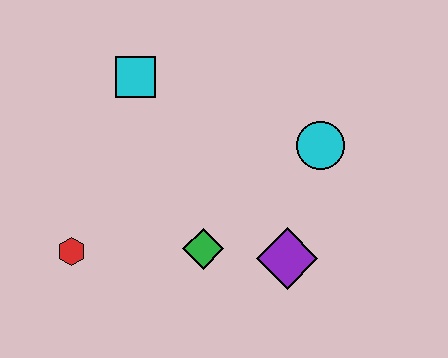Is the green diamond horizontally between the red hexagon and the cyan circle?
Yes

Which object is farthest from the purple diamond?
The cyan square is farthest from the purple diamond.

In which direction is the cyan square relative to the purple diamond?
The cyan square is above the purple diamond.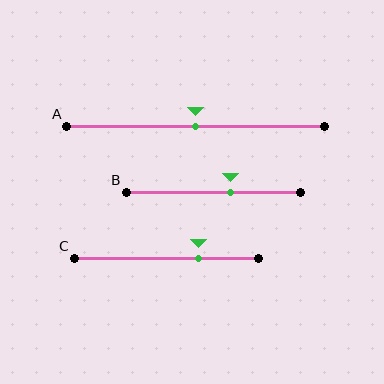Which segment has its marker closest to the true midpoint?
Segment A has its marker closest to the true midpoint.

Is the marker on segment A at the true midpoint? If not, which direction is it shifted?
Yes, the marker on segment A is at the true midpoint.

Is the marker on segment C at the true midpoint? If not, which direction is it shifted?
No, the marker on segment C is shifted to the right by about 17% of the segment length.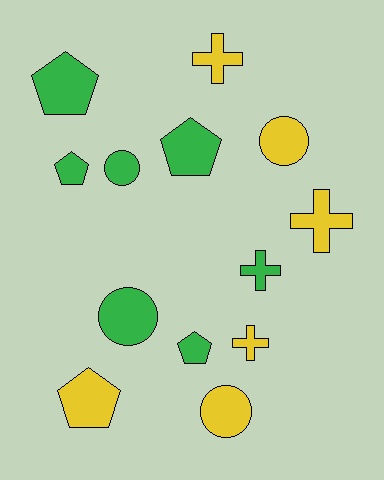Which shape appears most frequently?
Pentagon, with 5 objects.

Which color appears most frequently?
Green, with 7 objects.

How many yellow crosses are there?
There are 3 yellow crosses.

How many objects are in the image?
There are 13 objects.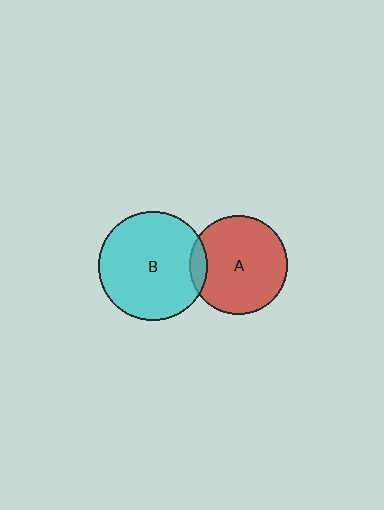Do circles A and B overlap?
Yes.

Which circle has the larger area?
Circle B (cyan).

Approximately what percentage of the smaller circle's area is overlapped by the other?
Approximately 10%.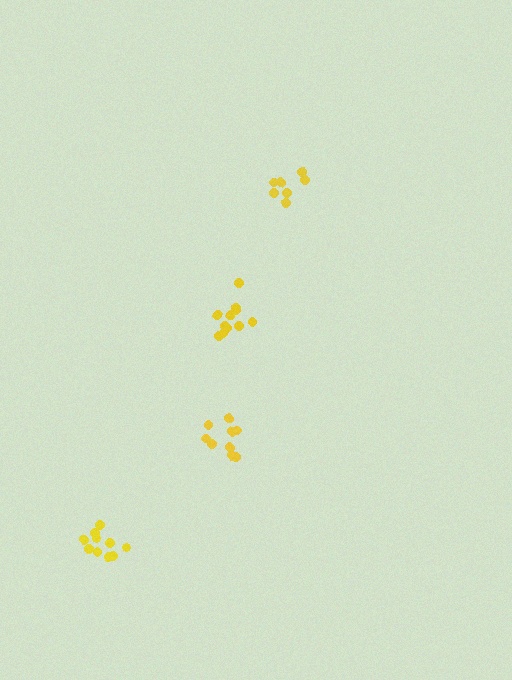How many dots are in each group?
Group 1: 9 dots, Group 2: 7 dots, Group 3: 10 dots, Group 4: 11 dots (37 total).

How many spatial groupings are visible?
There are 4 spatial groupings.